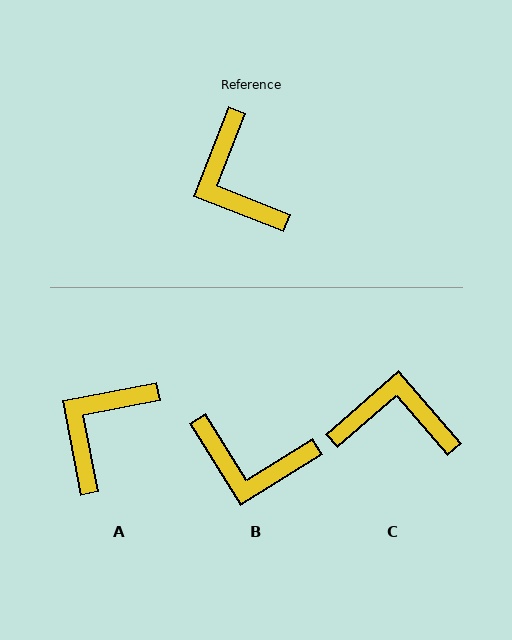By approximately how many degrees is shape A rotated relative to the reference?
Approximately 58 degrees clockwise.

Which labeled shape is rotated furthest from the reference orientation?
C, about 118 degrees away.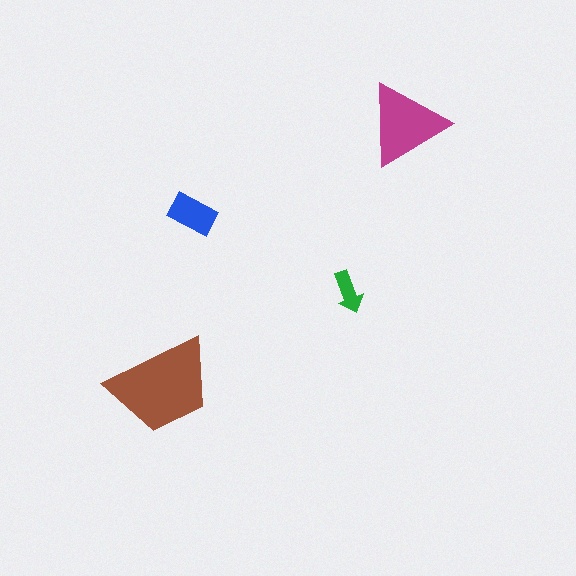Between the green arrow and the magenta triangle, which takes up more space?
The magenta triangle.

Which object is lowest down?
The brown trapezoid is bottommost.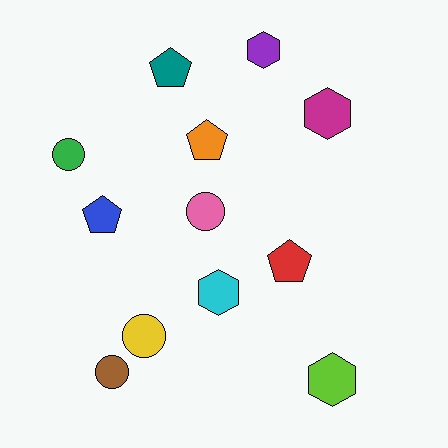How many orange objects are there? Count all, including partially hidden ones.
There is 1 orange object.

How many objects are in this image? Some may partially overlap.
There are 12 objects.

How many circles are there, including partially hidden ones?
There are 4 circles.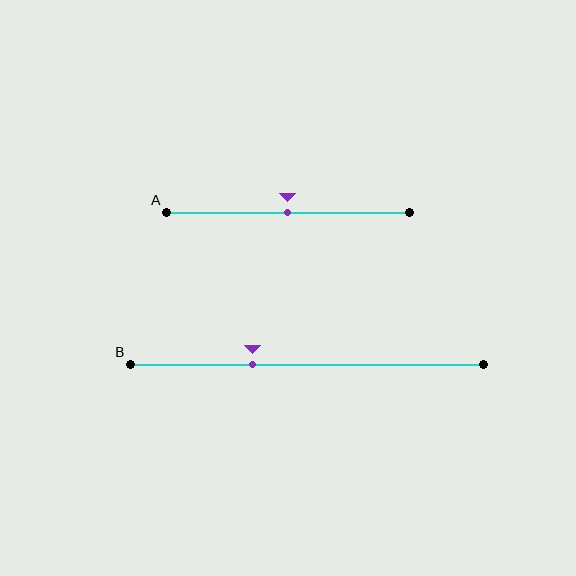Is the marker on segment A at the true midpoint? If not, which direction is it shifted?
Yes, the marker on segment A is at the true midpoint.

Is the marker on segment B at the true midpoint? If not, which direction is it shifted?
No, the marker on segment B is shifted to the left by about 15% of the segment length.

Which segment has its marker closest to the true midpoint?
Segment A has its marker closest to the true midpoint.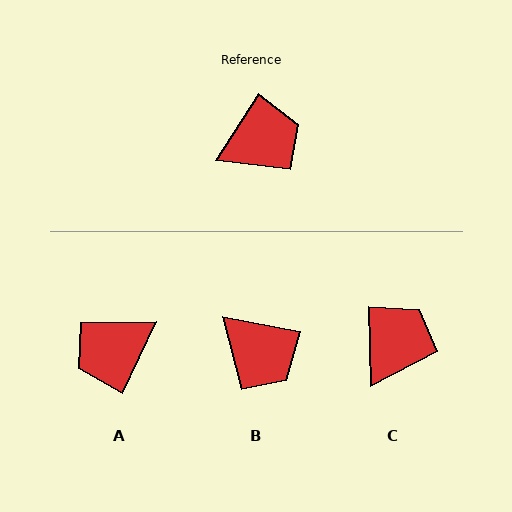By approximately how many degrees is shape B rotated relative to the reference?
Approximately 68 degrees clockwise.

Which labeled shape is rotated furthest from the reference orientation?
A, about 172 degrees away.